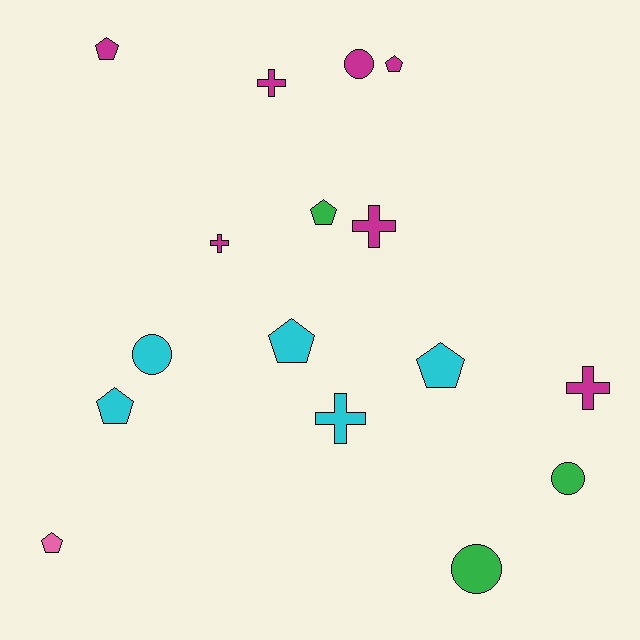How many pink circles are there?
There are no pink circles.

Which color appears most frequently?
Magenta, with 7 objects.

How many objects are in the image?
There are 16 objects.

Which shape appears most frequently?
Pentagon, with 7 objects.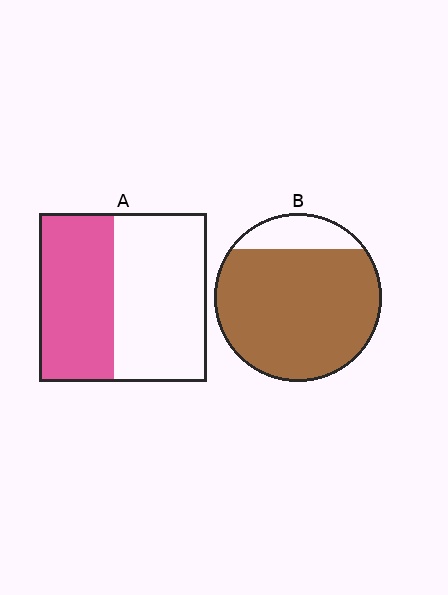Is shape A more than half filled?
No.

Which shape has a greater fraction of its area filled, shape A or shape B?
Shape B.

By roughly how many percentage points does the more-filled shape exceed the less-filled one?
By roughly 40 percentage points (B over A).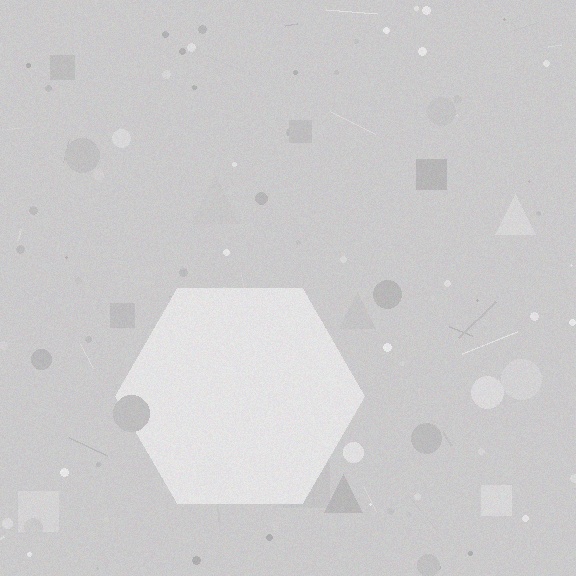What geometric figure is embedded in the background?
A hexagon is embedded in the background.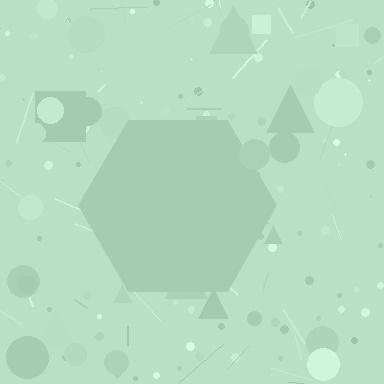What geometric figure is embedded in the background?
A hexagon is embedded in the background.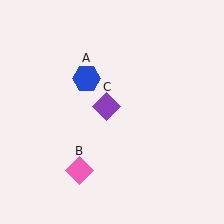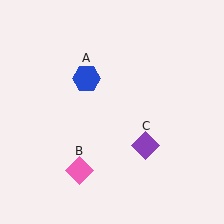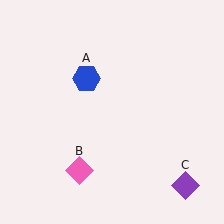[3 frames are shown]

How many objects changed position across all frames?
1 object changed position: purple diamond (object C).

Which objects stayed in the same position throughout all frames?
Blue hexagon (object A) and pink diamond (object B) remained stationary.